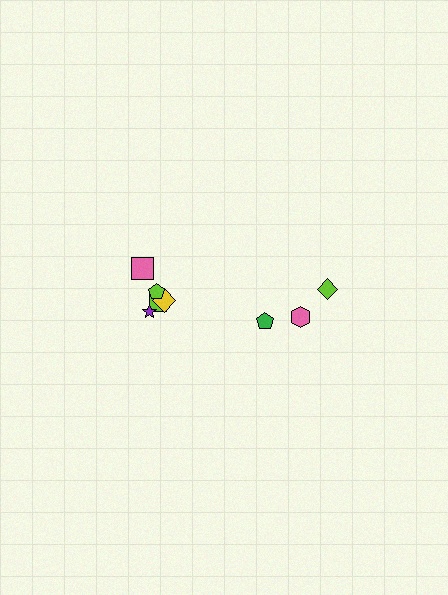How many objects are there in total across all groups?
There are 8 objects.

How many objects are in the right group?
There are 3 objects.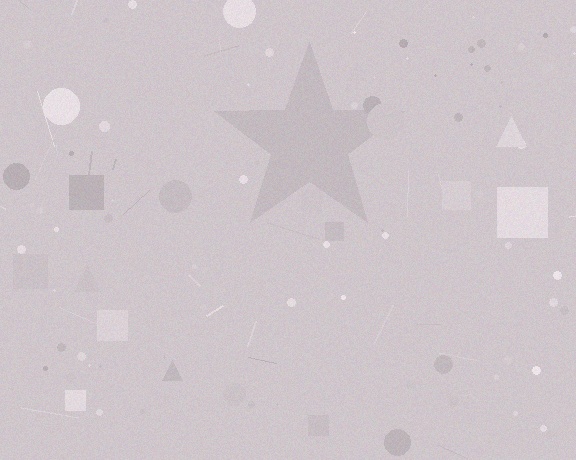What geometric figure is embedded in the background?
A star is embedded in the background.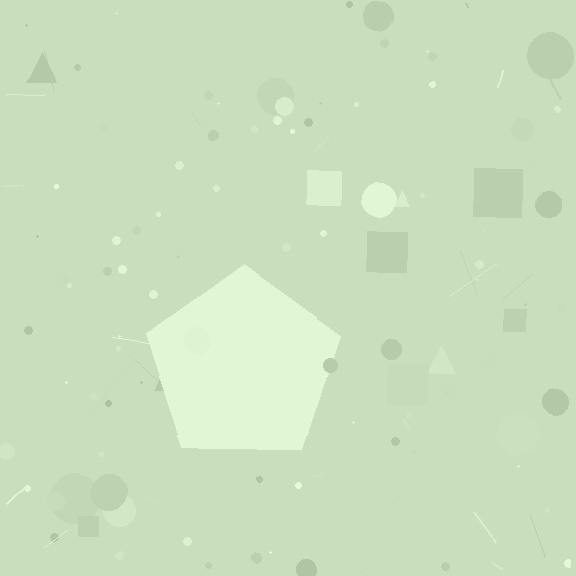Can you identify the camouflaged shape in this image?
The camouflaged shape is a pentagon.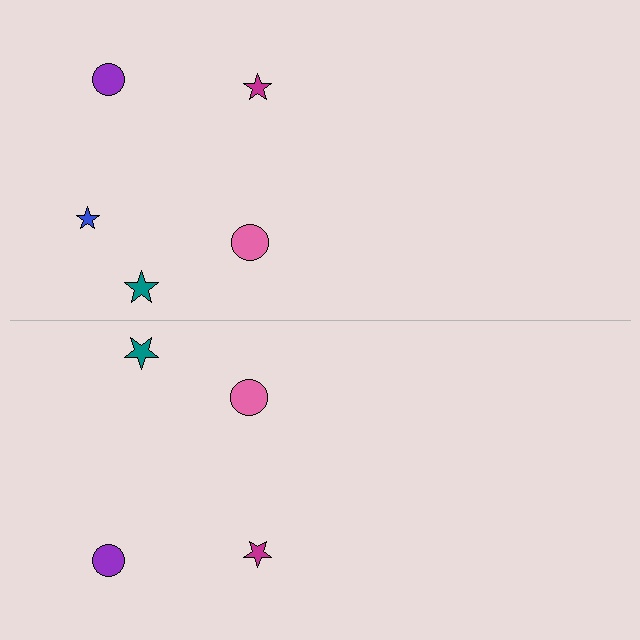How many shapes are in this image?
There are 9 shapes in this image.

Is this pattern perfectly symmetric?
No, the pattern is not perfectly symmetric. A blue star is missing from the bottom side.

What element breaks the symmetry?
A blue star is missing from the bottom side.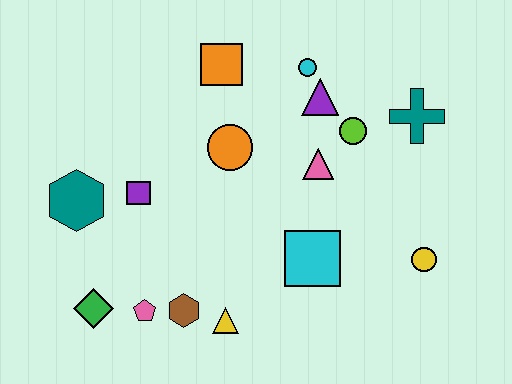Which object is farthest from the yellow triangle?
The teal cross is farthest from the yellow triangle.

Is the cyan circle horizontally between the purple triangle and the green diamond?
Yes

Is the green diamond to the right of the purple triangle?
No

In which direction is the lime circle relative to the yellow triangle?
The lime circle is above the yellow triangle.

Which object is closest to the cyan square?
The pink triangle is closest to the cyan square.